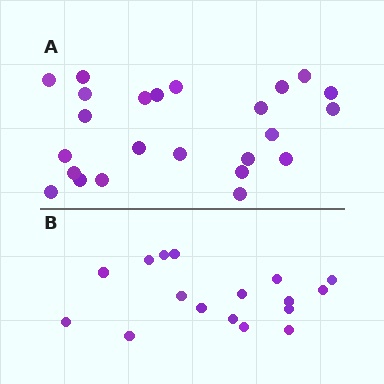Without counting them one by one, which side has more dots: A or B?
Region A (the top region) has more dots.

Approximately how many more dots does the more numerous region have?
Region A has roughly 8 or so more dots than region B.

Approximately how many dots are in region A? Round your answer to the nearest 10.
About 20 dots. (The exact count is 24, which rounds to 20.)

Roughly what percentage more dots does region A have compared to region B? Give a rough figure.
About 40% more.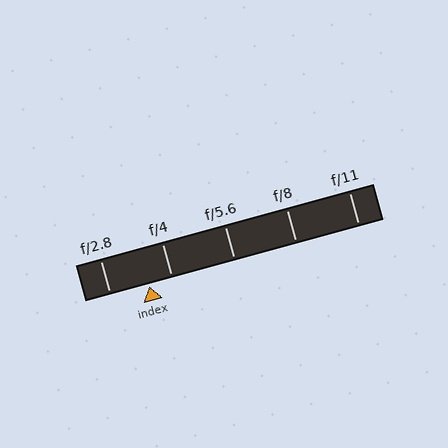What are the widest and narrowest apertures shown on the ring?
The widest aperture shown is f/2.8 and the narrowest is f/11.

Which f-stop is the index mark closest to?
The index mark is closest to f/4.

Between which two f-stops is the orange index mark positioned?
The index mark is between f/2.8 and f/4.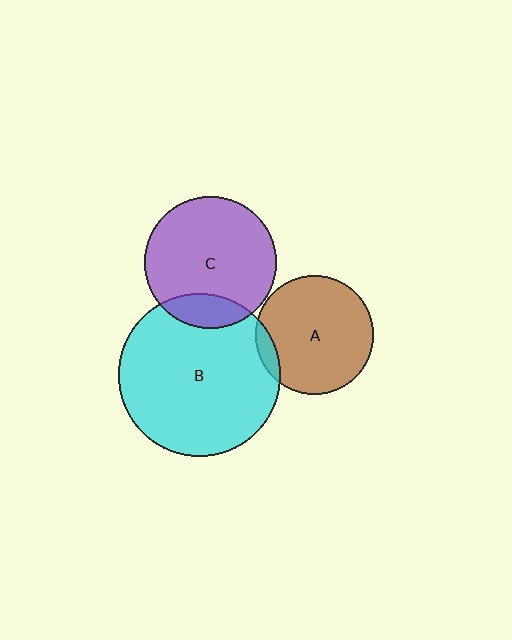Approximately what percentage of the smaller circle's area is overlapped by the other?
Approximately 15%.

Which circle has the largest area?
Circle B (cyan).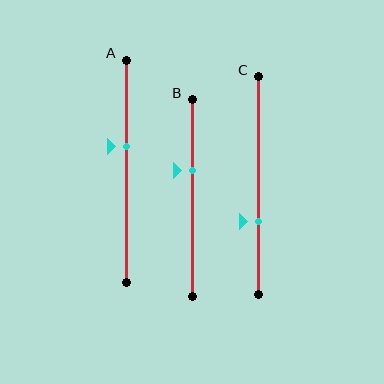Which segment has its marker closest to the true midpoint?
Segment A has its marker closest to the true midpoint.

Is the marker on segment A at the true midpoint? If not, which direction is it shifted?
No, the marker on segment A is shifted upward by about 11% of the segment length.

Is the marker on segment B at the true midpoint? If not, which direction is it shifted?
No, the marker on segment B is shifted upward by about 14% of the segment length.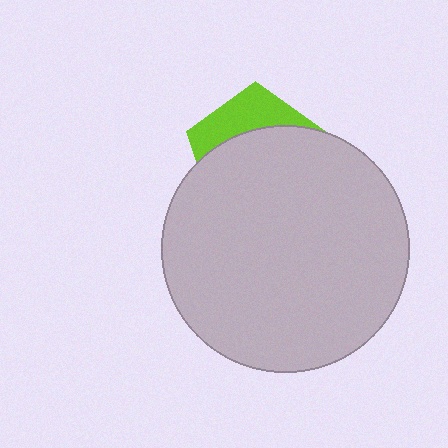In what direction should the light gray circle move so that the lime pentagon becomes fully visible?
The light gray circle should move down. That is the shortest direction to clear the overlap and leave the lime pentagon fully visible.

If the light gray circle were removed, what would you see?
You would see the complete lime pentagon.